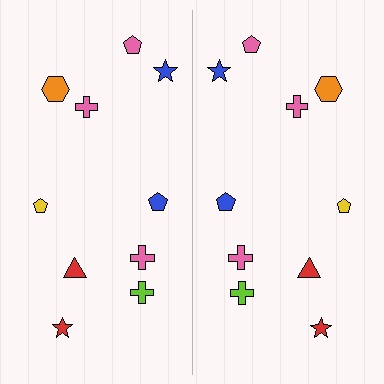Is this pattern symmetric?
Yes, this pattern has bilateral (reflection) symmetry.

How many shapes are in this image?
There are 20 shapes in this image.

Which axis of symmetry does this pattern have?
The pattern has a vertical axis of symmetry running through the center of the image.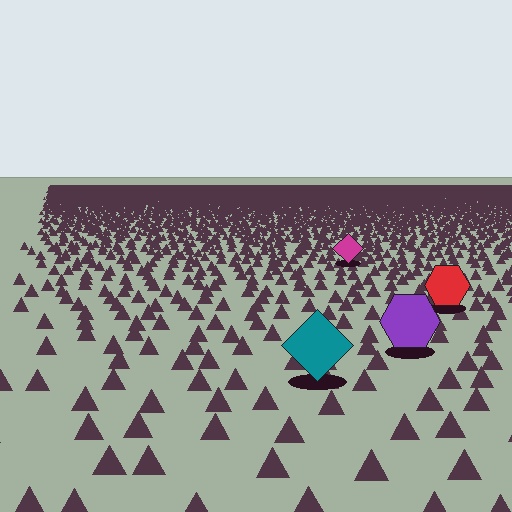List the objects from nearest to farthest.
From nearest to farthest: the teal diamond, the purple hexagon, the red hexagon, the magenta diamond.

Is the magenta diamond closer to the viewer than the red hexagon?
No. The red hexagon is closer — you can tell from the texture gradient: the ground texture is coarser near it.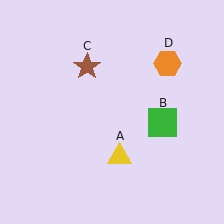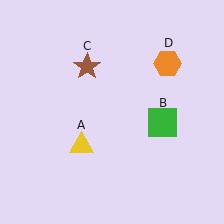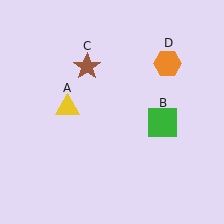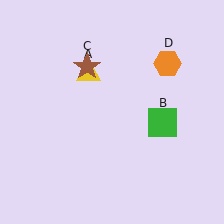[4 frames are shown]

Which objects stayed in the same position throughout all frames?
Green square (object B) and brown star (object C) and orange hexagon (object D) remained stationary.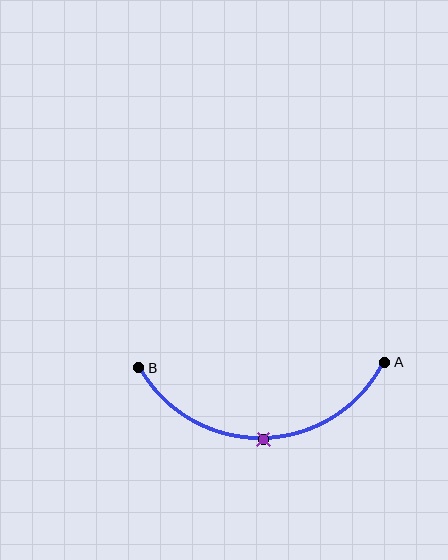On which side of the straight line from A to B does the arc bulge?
The arc bulges below the straight line connecting A and B.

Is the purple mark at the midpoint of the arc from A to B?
Yes. The purple mark lies on the arc at equal arc-length from both A and B — it is the arc midpoint.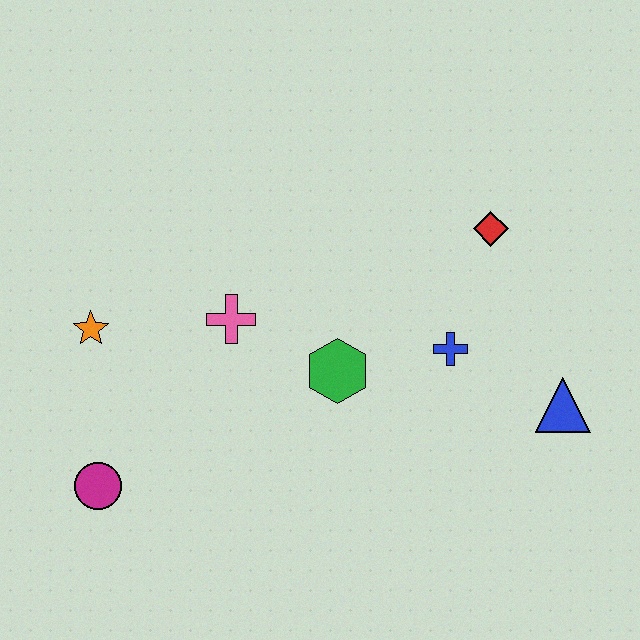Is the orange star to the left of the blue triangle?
Yes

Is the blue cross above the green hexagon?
Yes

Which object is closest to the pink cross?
The green hexagon is closest to the pink cross.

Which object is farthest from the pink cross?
The blue triangle is farthest from the pink cross.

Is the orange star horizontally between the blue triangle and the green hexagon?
No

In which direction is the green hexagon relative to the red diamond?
The green hexagon is to the left of the red diamond.